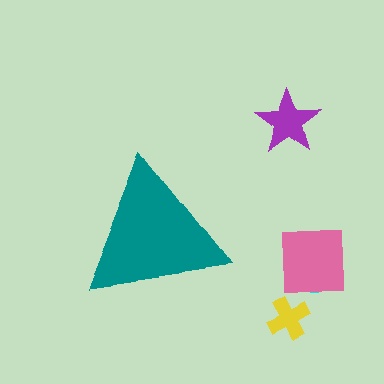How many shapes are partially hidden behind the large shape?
0 shapes are partially hidden.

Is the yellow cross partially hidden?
No, the yellow cross is fully visible.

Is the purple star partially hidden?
No, the purple star is fully visible.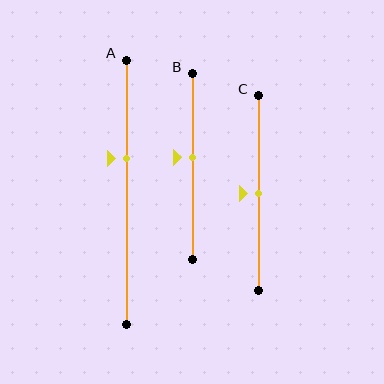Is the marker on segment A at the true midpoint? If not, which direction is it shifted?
No, the marker on segment A is shifted upward by about 13% of the segment length.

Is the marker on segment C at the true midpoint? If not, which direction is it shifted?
Yes, the marker on segment C is at the true midpoint.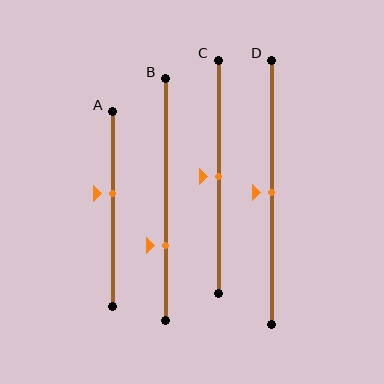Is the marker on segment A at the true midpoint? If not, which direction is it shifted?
No, the marker on segment A is shifted upward by about 8% of the segment length.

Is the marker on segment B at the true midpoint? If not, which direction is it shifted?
No, the marker on segment B is shifted downward by about 19% of the segment length.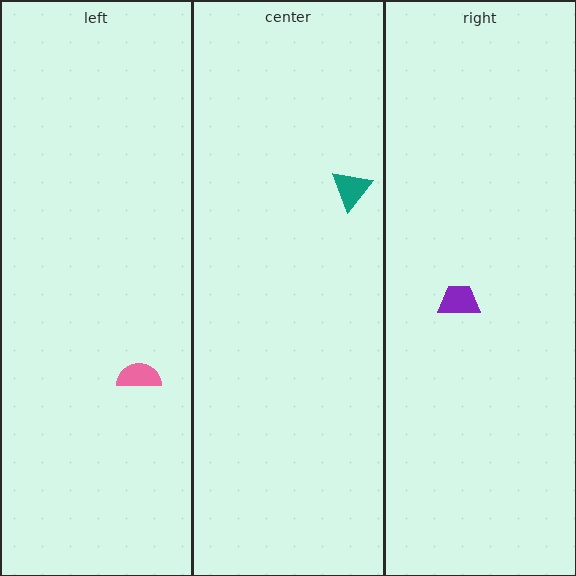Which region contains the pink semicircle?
The left region.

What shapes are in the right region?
The purple trapezoid.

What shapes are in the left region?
The pink semicircle.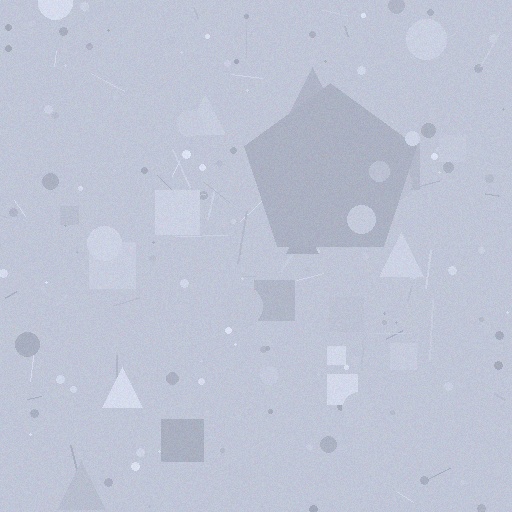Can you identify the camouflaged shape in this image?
The camouflaged shape is a pentagon.